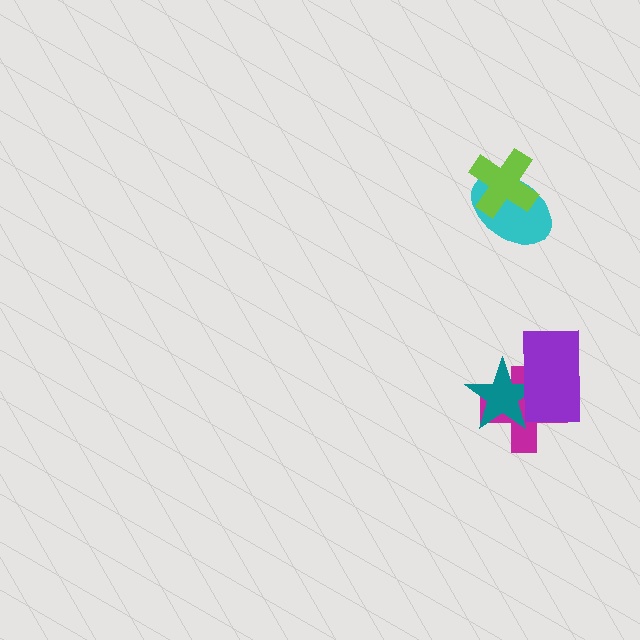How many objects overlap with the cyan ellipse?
1 object overlaps with the cyan ellipse.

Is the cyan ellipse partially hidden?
Yes, it is partially covered by another shape.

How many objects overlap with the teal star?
2 objects overlap with the teal star.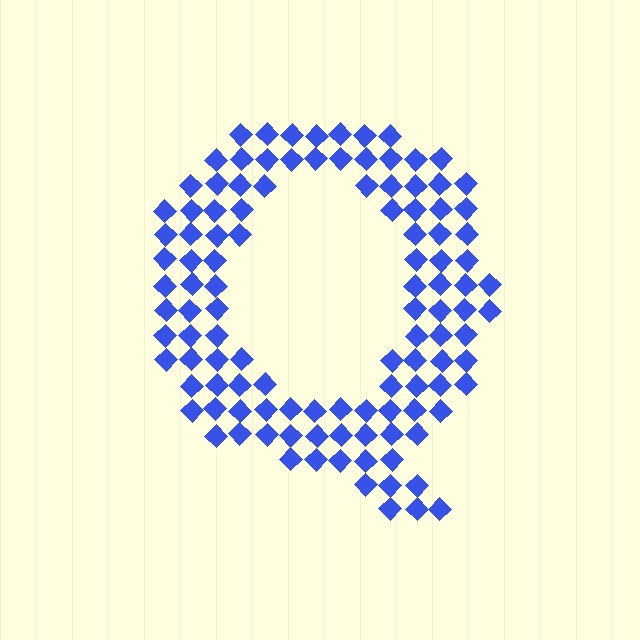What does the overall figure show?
The overall figure shows the letter Q.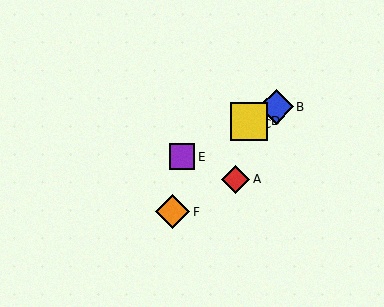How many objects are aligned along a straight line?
4 objects (B, C, D, E) are aligned along a straight line.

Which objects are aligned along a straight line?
Objects B, C, D, E are aligned along a straight line.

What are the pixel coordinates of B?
Object B is at (276, 107).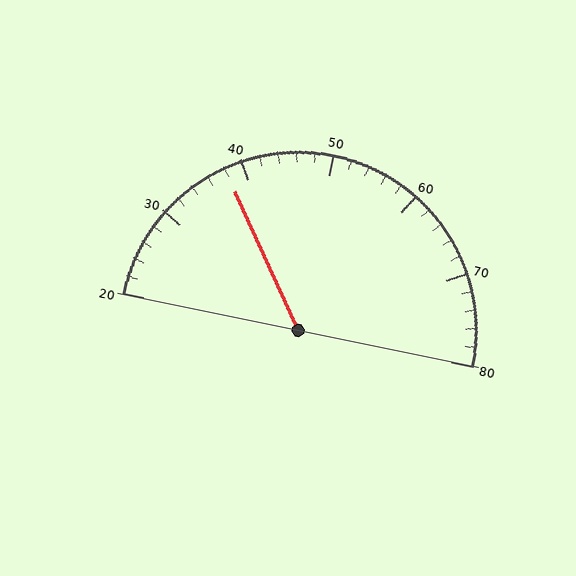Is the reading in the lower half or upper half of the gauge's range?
The reading is in the lower half of the range (20 to 80).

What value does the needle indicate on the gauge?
The needle indicates approximately 38.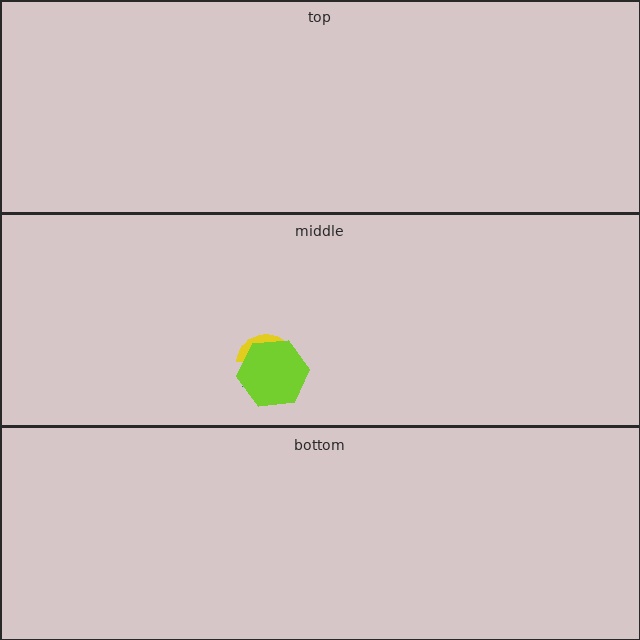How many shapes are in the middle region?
3.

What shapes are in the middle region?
The teal star, the yellow semicircle, the lime hexagon.